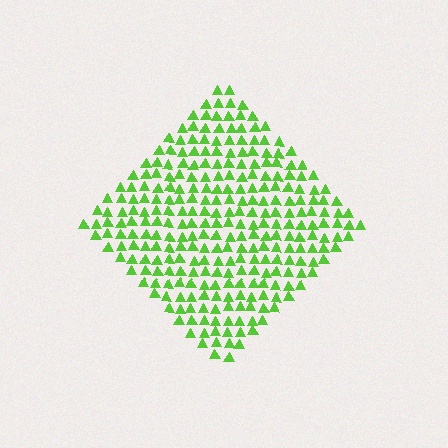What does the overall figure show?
The overall figure shows a diamond.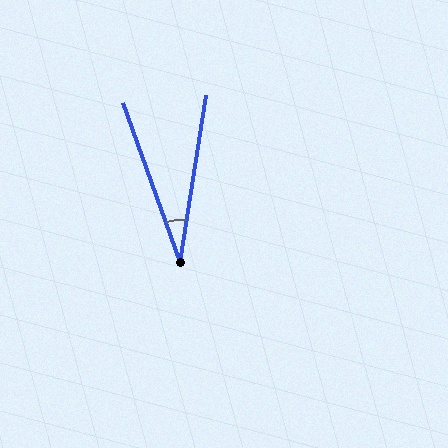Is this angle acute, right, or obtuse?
It is acute.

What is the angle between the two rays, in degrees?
Approximately 29 degrees.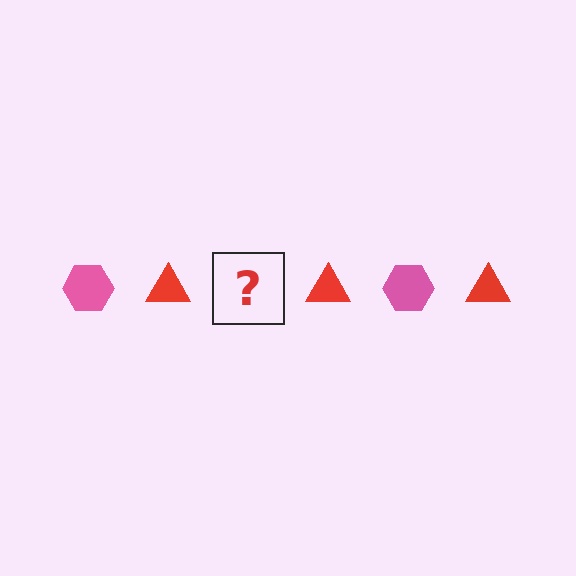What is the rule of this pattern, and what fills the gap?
The rule is that the pattern alternates between pink hexagon and red triangle. The gap should be filled with a pink hexagon.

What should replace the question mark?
The question mark should be replaced with a pink hexagon.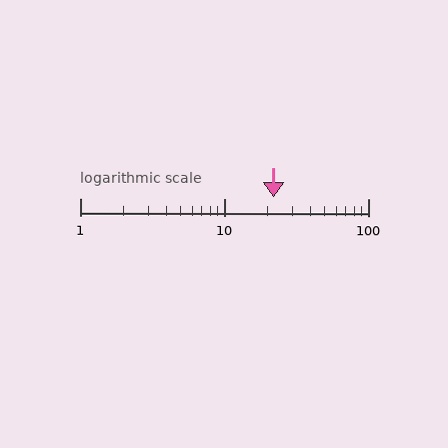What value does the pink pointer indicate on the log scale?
The pointer indicates approximately 22.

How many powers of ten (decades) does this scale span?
The scale spans 2 decades, from 1 to 100.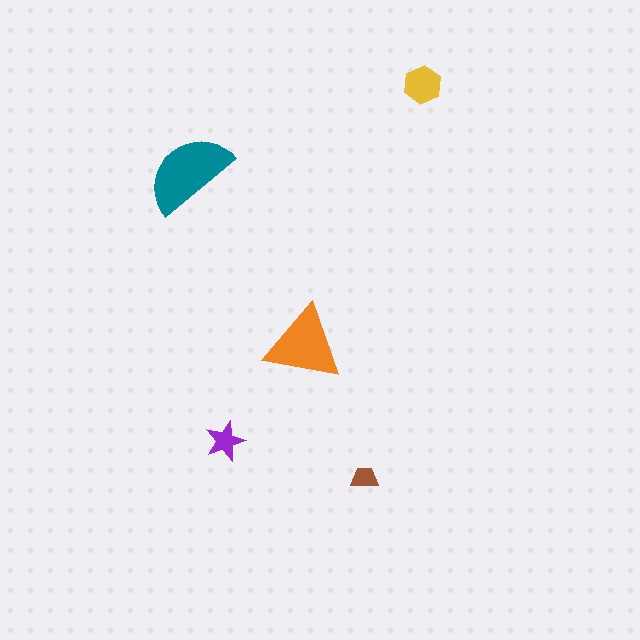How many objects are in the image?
There are 5 objects in the image.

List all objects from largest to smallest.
The teal semicircle, the orange triangle, the yellow hexagon, the purple star, the brown trapezoid.